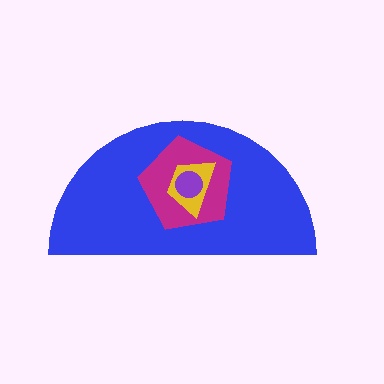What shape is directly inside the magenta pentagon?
The yellow trapezoid.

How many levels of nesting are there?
4.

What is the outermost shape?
The blue semicircle.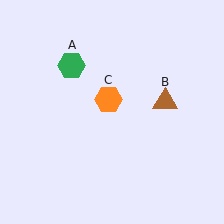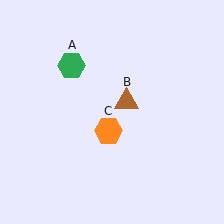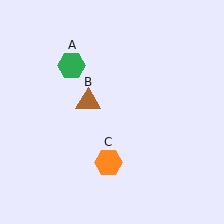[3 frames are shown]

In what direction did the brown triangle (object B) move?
The brown triangle (object B) moved left.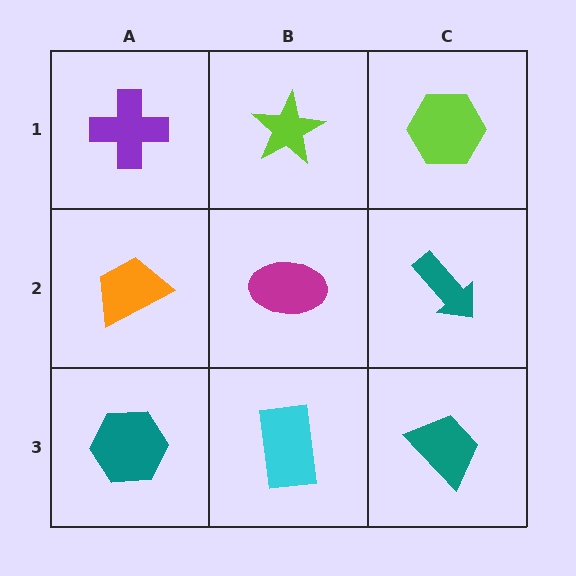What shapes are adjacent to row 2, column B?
A lime star (row 1, column B), a cyan rectangle (row 3, column B), an orange trapezoid (row 2, column A), a teal arrow (row 2, column C).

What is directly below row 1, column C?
A teal arrow.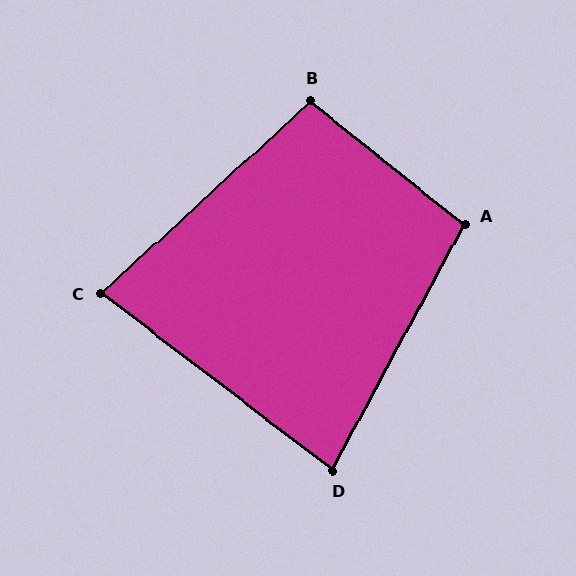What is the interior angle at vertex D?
Approximately 81 degrees (acute).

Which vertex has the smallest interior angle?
C, at approximately 80 degrees.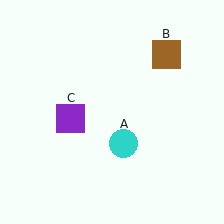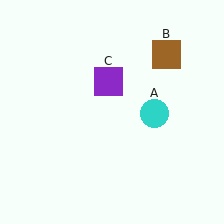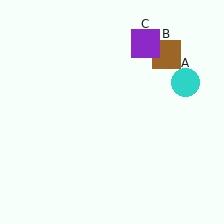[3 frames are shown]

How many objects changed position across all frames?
2 objects changed position: cyan circle (object A), purple square (object C).